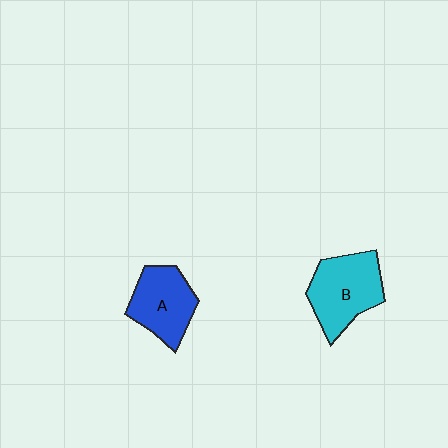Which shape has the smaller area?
Shape A (blue).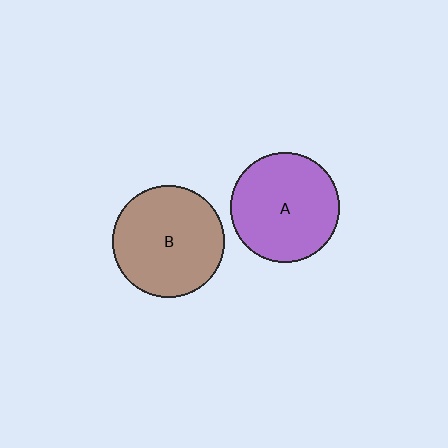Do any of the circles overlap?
No, none of the circles overlap.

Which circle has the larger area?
Circle B (brown).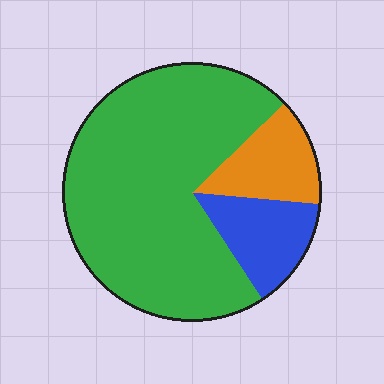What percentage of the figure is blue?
Blue covers about 15% of the figure.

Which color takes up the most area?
Green, at roughly 70%.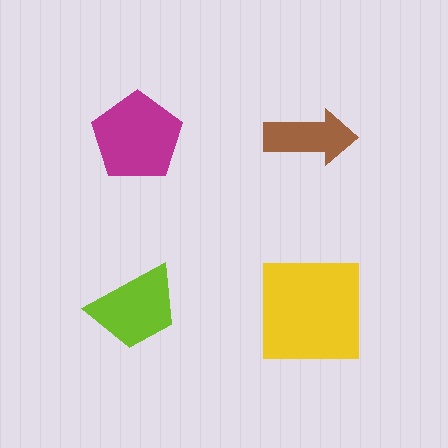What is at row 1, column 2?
A brown arrow.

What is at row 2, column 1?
A lime trapezoid.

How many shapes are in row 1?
2 shapes.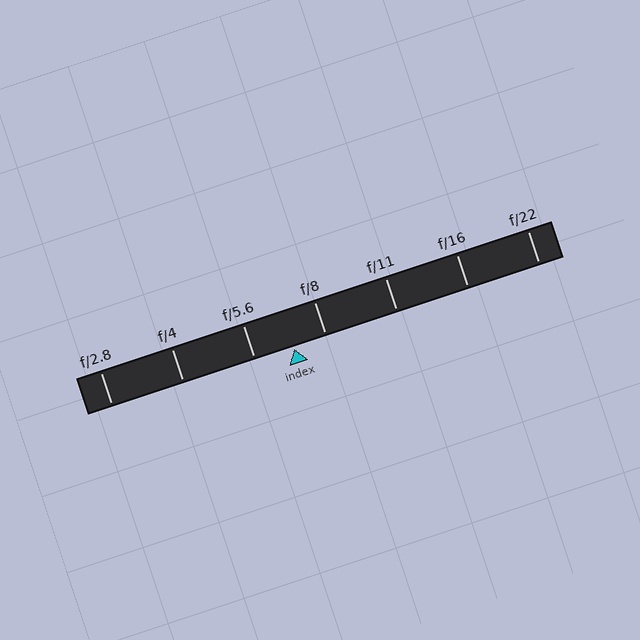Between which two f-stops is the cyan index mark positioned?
The index mark is between f/5.6 and f/8.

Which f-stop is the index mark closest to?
The index mark is closest to f/8.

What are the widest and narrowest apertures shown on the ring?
The widest aperture shown is f/2.8 and the narrowest is f/22.